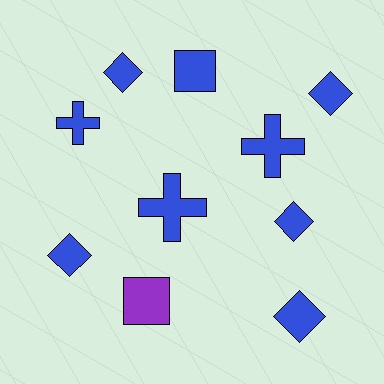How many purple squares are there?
There is 1 purple square.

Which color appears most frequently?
Blue, with 9 objects.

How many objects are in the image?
There are 10 objects.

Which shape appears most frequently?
Diamond, with 5 objects.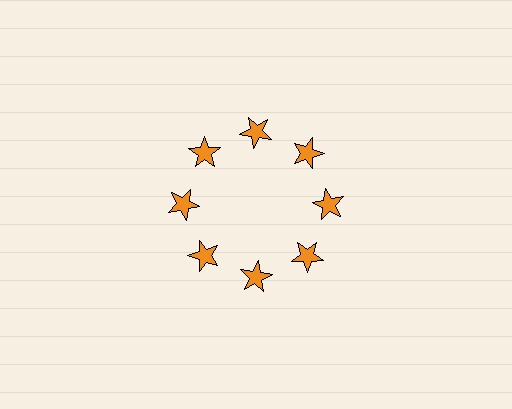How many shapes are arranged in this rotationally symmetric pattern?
There are 8 shapes, arranged in 8 groups of 1.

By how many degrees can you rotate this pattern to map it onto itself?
The pattern maps onto itself every 45 degrees of rotation.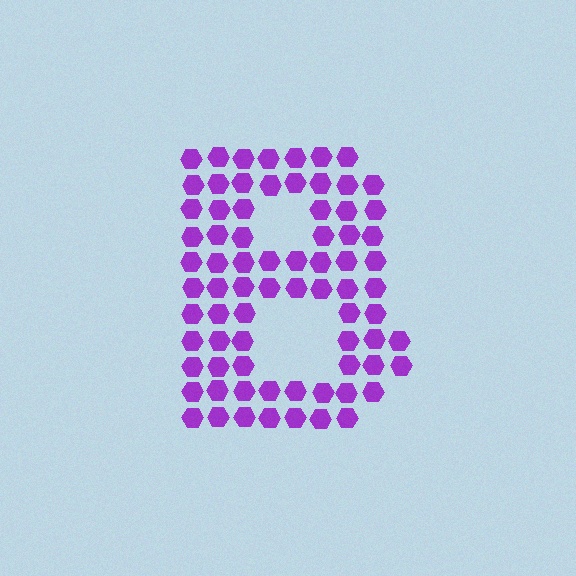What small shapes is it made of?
It is made of small hexagons.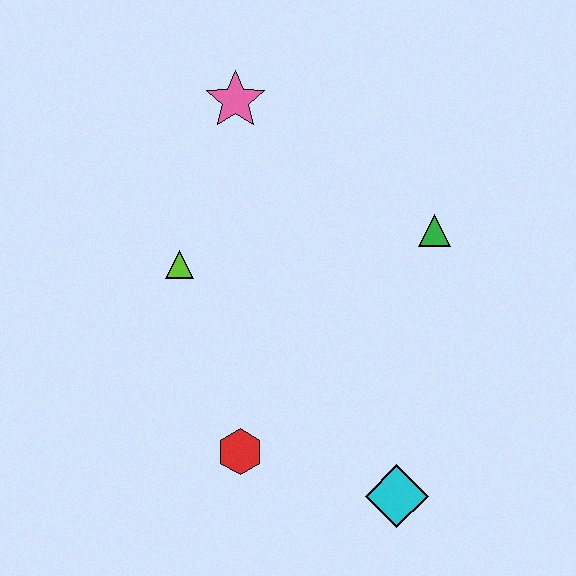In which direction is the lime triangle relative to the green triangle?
The lime triangle is to the left of the green triangle.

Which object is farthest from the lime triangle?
The cyan diamond is farthest from the lime triangle.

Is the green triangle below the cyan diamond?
No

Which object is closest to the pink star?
The lime triangle is closest to the pink star.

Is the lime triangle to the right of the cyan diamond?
No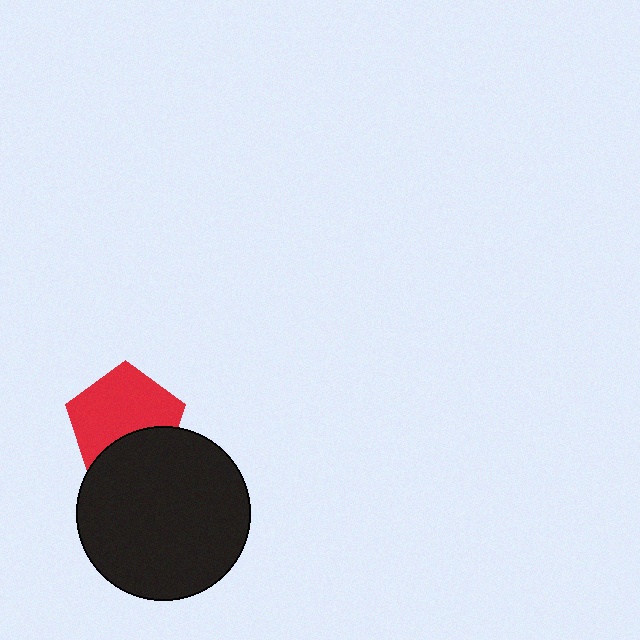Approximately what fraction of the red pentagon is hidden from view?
Roughly 33% of the red pentagon is hidden behind the black circle.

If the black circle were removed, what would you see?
You would see the complete red pentagon.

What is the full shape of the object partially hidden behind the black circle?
The partially hidden object is a red pentagon.